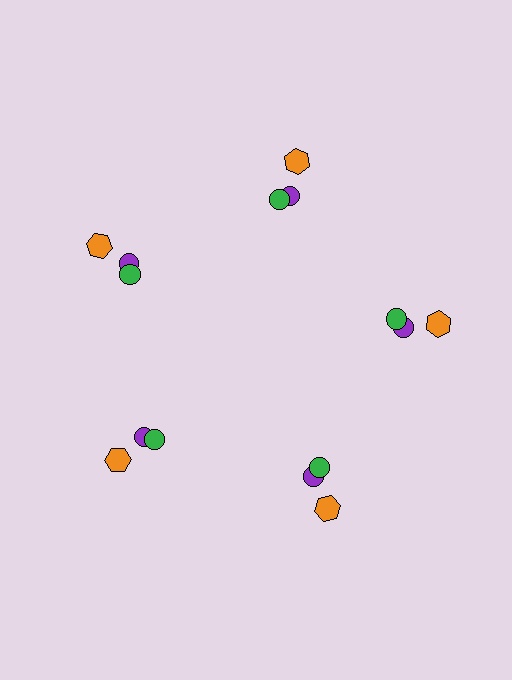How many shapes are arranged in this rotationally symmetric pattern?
There are 15 shapes, arranged in 5 groups of 3.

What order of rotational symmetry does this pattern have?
This pattern has 5-fold rotational symmetry.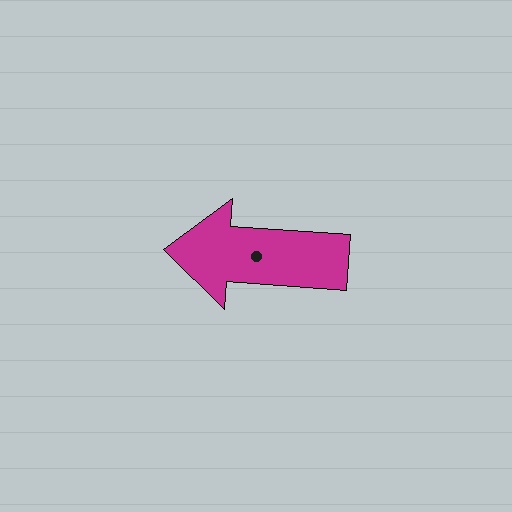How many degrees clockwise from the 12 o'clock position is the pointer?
Approximately 274 degrees.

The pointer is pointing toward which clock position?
Roughly 9 o'clock.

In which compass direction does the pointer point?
West.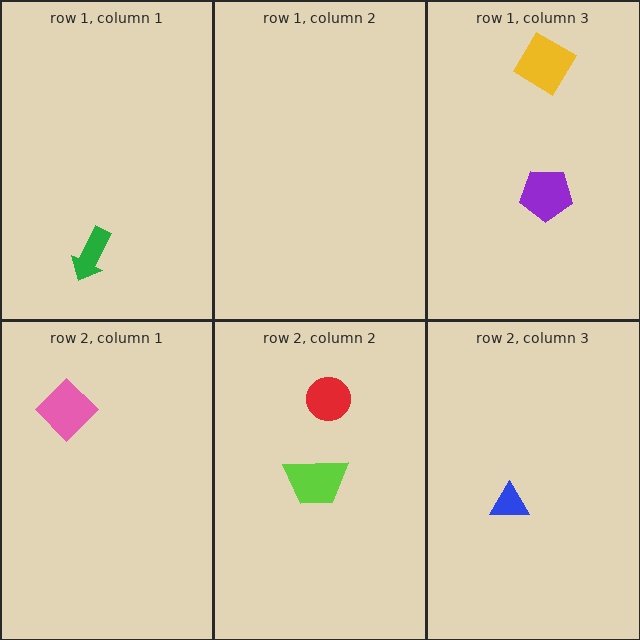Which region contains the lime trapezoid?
The row 2, column 2 region.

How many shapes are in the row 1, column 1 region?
1.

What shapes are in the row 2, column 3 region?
The blue triangle.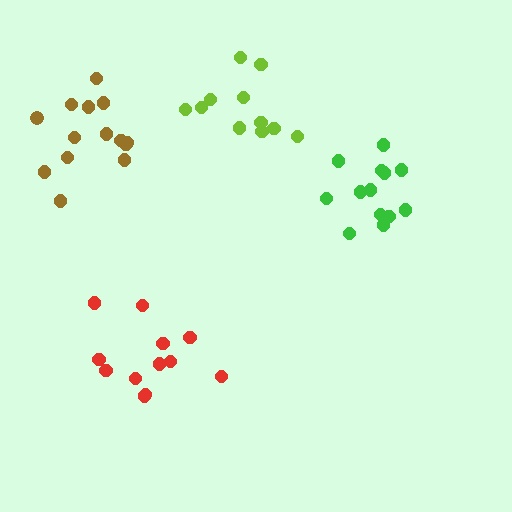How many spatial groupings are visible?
There are 4 spatial groupings.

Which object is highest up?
The lime cluster is topmost.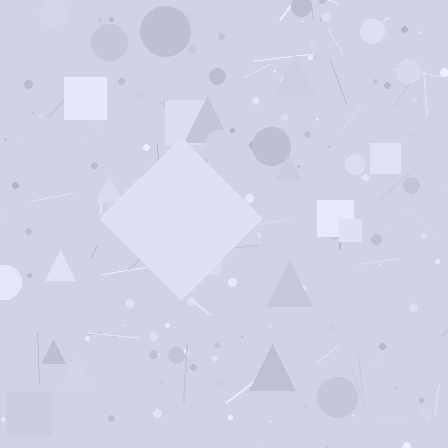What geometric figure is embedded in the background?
A diamond is embedded in the background.